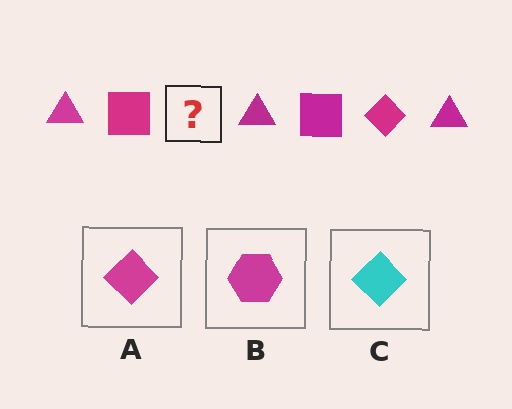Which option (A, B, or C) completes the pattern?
A.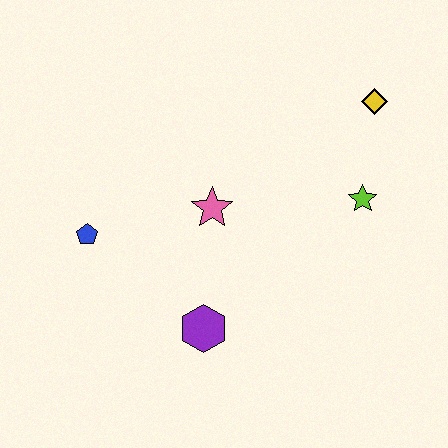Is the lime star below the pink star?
No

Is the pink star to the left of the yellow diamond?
Yes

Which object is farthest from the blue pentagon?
The yellow diamond is farthest from the blue pentagon.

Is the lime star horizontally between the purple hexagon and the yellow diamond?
Yes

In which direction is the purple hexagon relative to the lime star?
The purple hexagon is to the left of the lime star.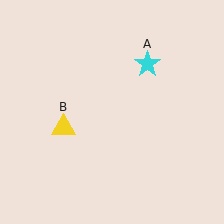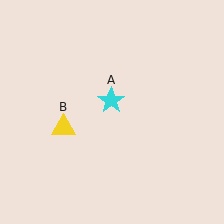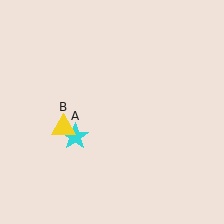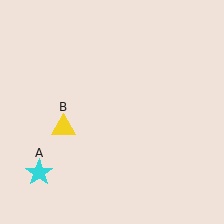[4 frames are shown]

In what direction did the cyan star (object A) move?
The cyan star (object A) moved down and to the left.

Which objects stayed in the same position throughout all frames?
Yellow triangle (object B) remained stationary.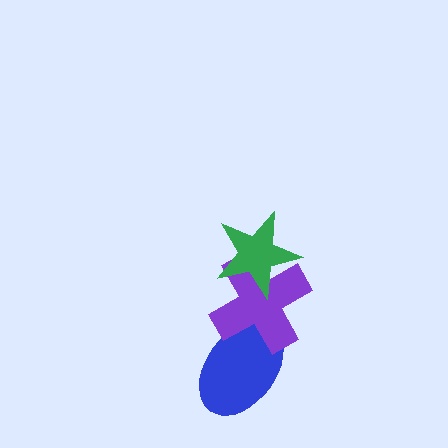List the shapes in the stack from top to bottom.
From top to bottom: the green star, the purple cross, the blue ellipse.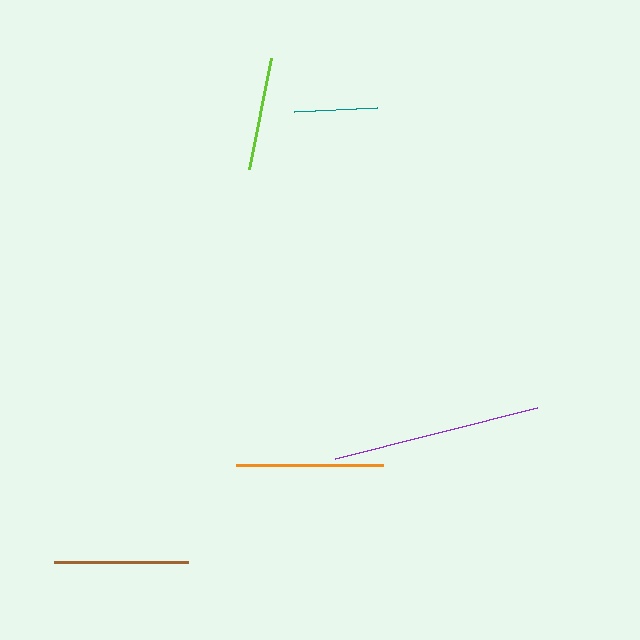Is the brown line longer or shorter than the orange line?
The orange line is longer than the brown line.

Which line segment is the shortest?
The teal line is the shortest at approximately 84 pixels.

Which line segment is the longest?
The purple line is the longest at approximately 208 pixels.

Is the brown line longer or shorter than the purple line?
The purple line is longer than the brown line.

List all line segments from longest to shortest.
From longest to shortest: purple, orange, brown, lime, teal.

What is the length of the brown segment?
The brown segment is approximately 134 pixels long.